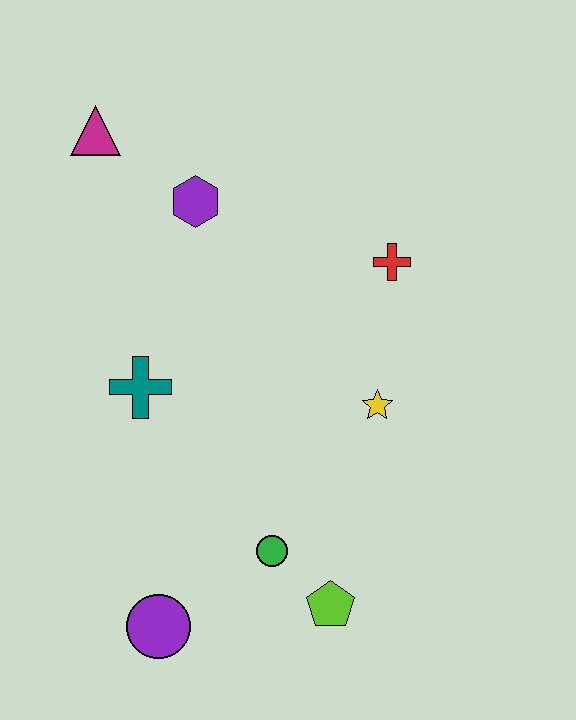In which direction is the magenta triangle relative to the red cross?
The magenta triangle is to the left of the red cross.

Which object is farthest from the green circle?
The magenta triangle is farthest from the green circle.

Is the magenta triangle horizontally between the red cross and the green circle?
No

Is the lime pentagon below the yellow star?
Yes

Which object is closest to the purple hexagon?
The magenta triangle is closest to the purple hexagon.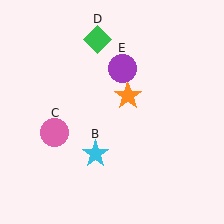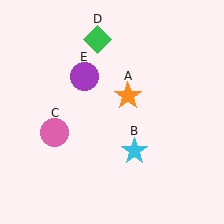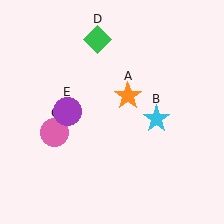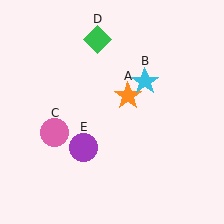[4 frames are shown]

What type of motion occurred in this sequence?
The cyan star (object B), purple circle (object E) rotated counterclockwise around the center of the scene.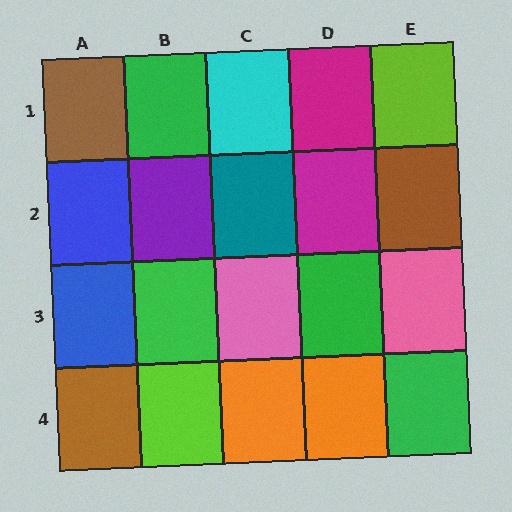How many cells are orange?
2 cells are orange.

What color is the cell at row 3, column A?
Blue.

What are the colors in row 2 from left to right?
Blue, purple, teal, magenta, brown.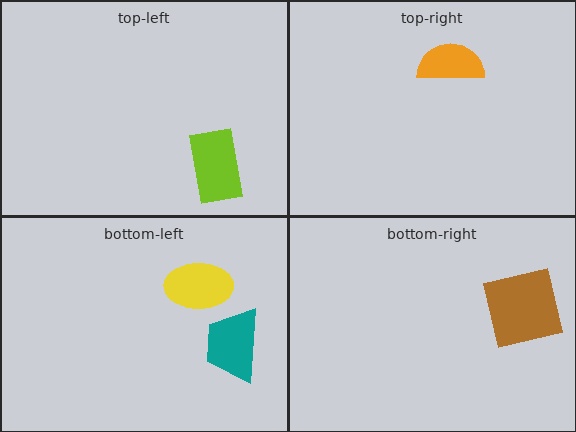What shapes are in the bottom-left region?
The teal trapezoid, the yellow ellipse.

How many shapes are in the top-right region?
1.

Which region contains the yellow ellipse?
The bottom-left region.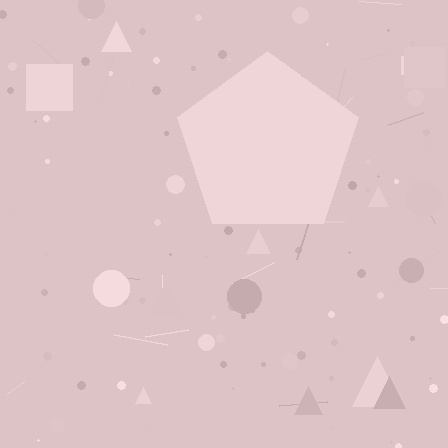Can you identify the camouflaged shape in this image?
The camouflaged shape is a pentagon.